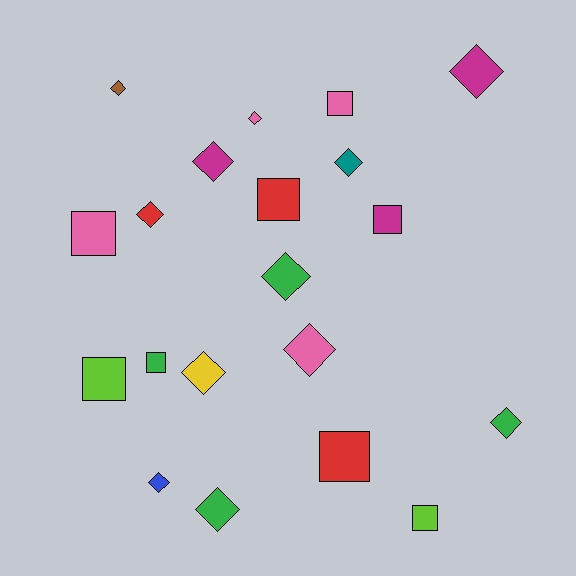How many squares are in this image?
There are 8 squares.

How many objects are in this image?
There are 20 objects.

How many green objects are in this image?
There are 4 green objects.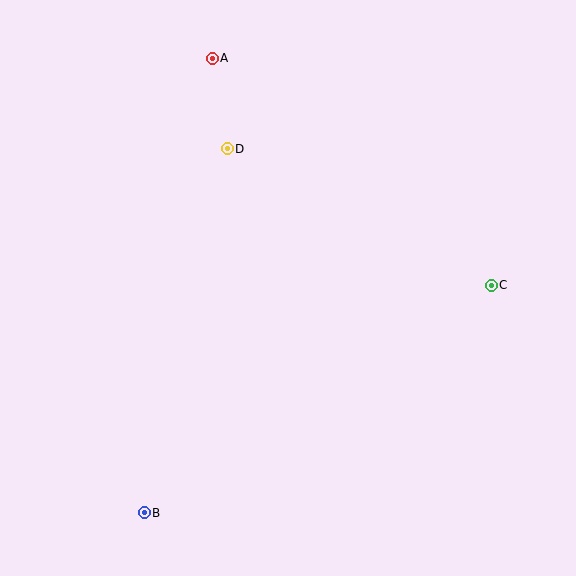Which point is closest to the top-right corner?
Point C is closest to the top-right corner.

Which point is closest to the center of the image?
Point D at (227, 149) is closest to the center.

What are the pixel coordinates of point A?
Point A is at (212, 58).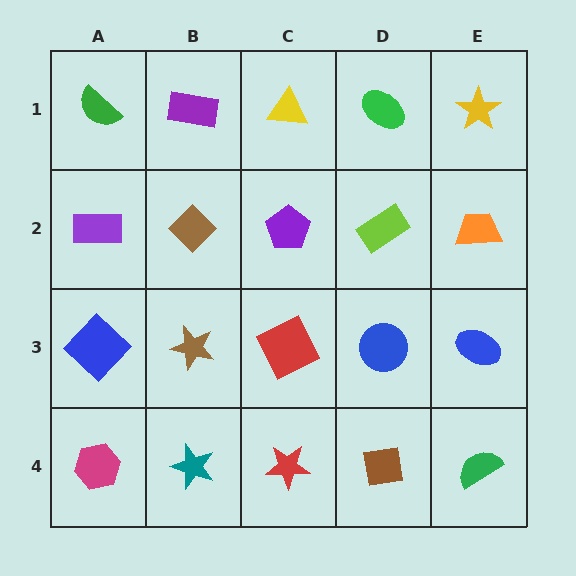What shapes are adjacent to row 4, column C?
A red square (row 3, column C), a teal star (row 4, column B), a brown square (row 4, column D).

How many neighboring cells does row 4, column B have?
3.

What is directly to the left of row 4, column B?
A magenta hexagon.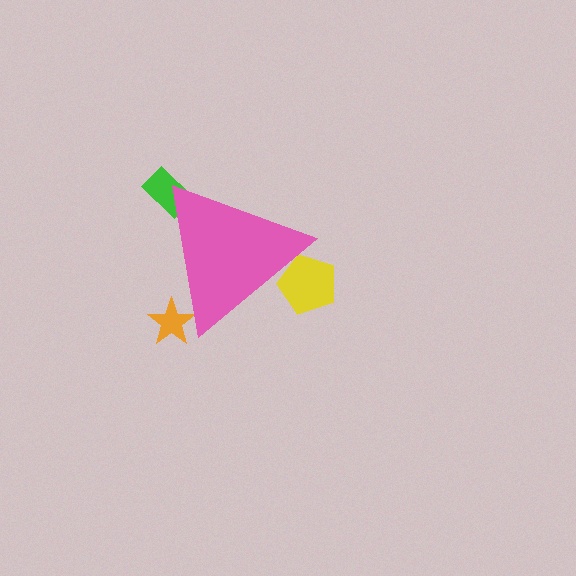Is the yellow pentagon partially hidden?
Yes, the yellow pentagon is partially hidden behind the pink triangle.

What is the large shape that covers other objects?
A pink triangle.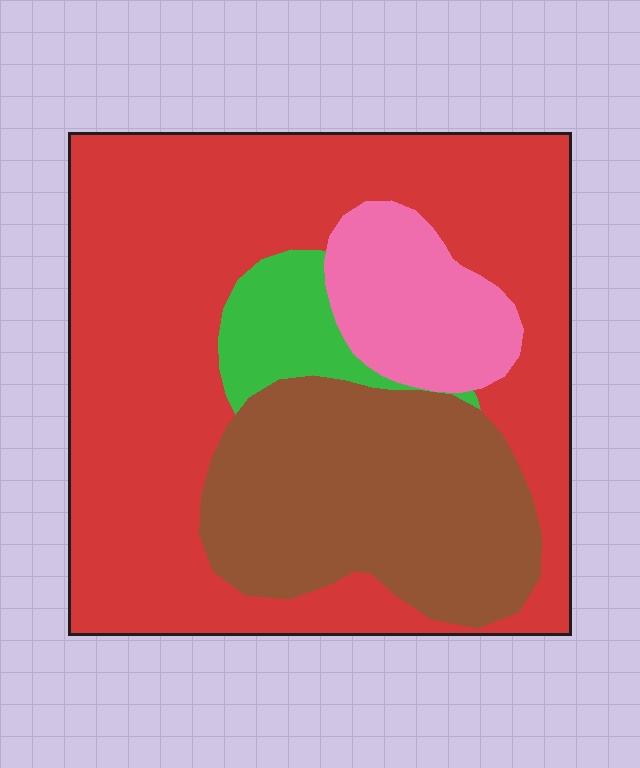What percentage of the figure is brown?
Brown takes up between a sixth and a third of the figure.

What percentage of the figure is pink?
Pink takes up about one tenth (1/10) of the figure.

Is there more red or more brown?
Red.